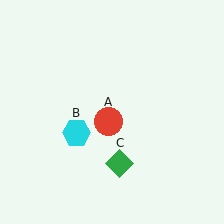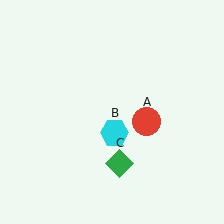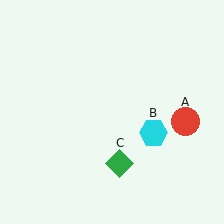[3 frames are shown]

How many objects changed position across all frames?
2 objects changed position: red circle (object A), cyan hexagon (object B).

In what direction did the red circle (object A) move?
The red circle (object A) moved right.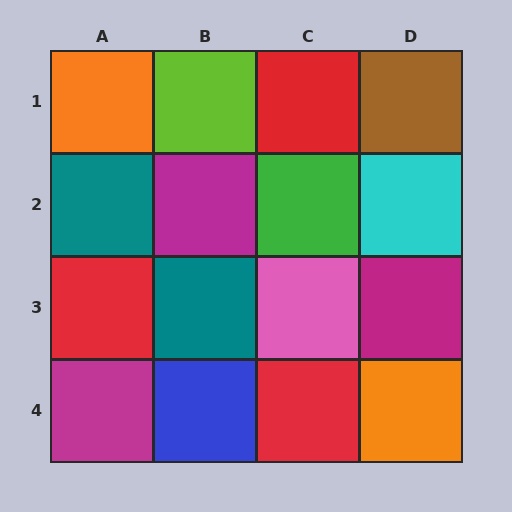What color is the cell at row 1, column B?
Lime.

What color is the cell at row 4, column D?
Orange.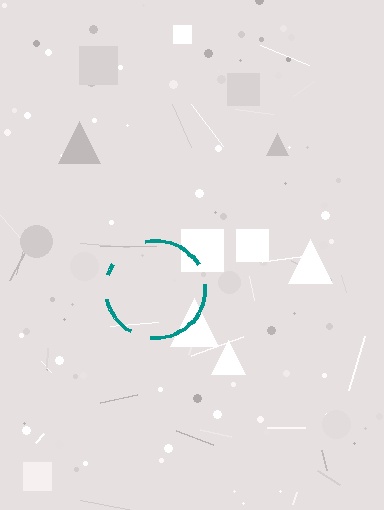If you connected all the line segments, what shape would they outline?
They would outline a circle.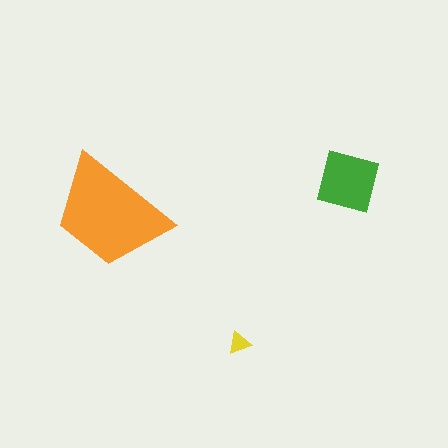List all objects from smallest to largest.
The yellow triangle, the green square, the orange trapezoid.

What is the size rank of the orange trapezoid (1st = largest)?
1st.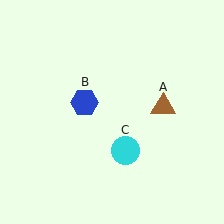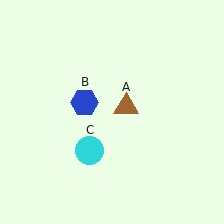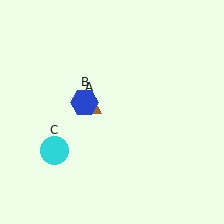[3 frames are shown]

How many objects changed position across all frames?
2 objects changed position: brown triangle (object A), cyan circle (object C).